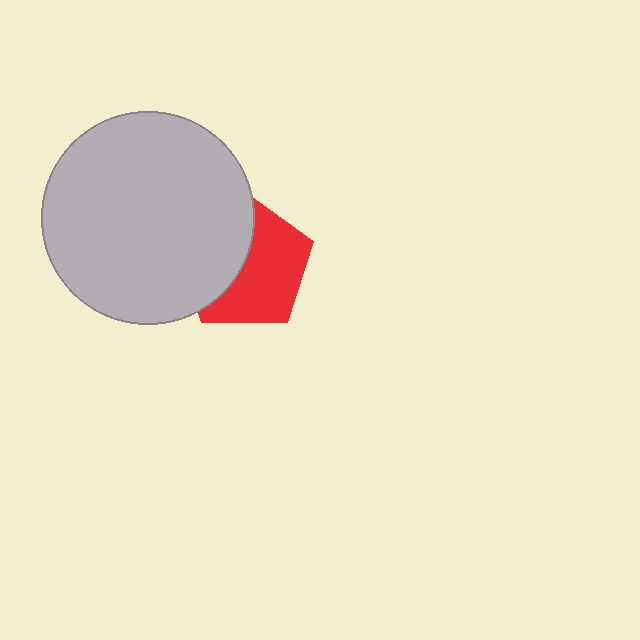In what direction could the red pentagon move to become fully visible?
The red pentagon could move right. That would shift it out from behind the light gray circle entirely.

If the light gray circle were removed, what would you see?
You would see the complete red pentagon.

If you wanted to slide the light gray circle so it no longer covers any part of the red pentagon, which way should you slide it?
Slide it left — that is the most direct way to separate the two shapes.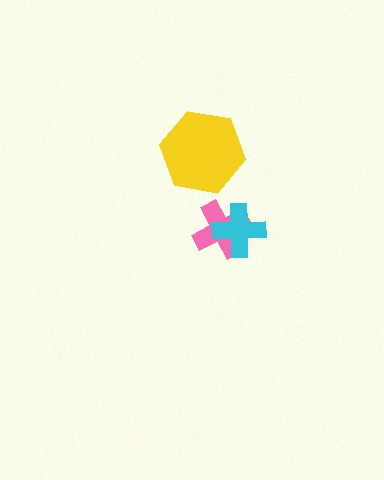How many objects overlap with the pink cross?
1 object overlaps with the pink cross.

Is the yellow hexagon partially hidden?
No, no other shape covers it.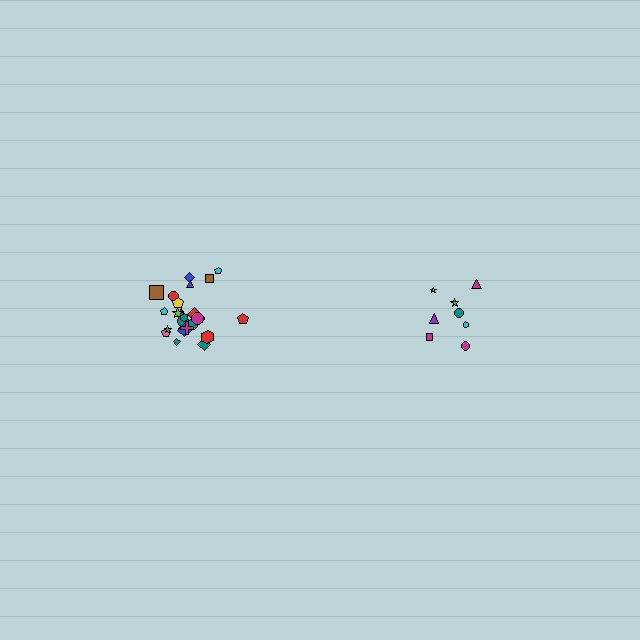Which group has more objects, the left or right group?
The left group.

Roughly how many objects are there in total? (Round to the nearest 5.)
Roughly 35 objects in total.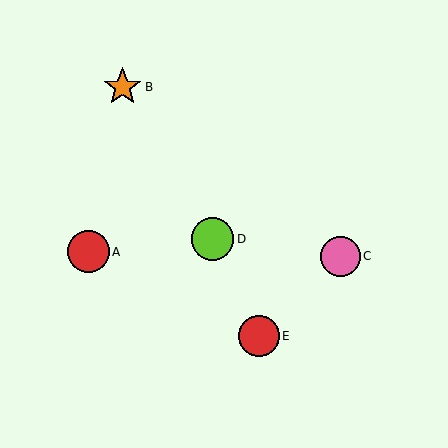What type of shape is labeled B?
Shape B is an orange star.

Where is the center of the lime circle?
The center of the lime circle is at (212, 239).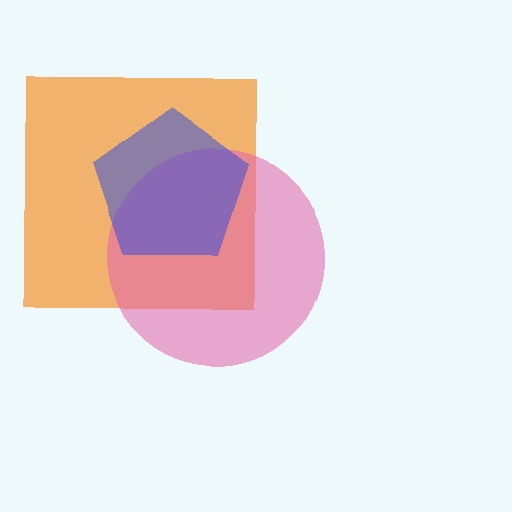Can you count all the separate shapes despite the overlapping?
Yes, there are 3 separate shapes.